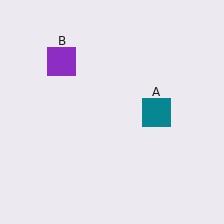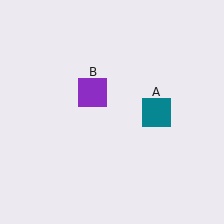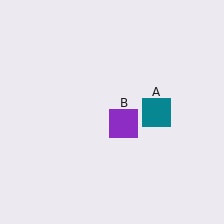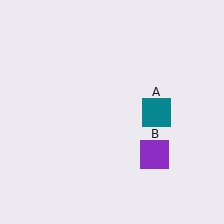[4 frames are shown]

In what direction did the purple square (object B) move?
The purple square (object B) moved down and to the right.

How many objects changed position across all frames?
1 object changed position: purple square (object B).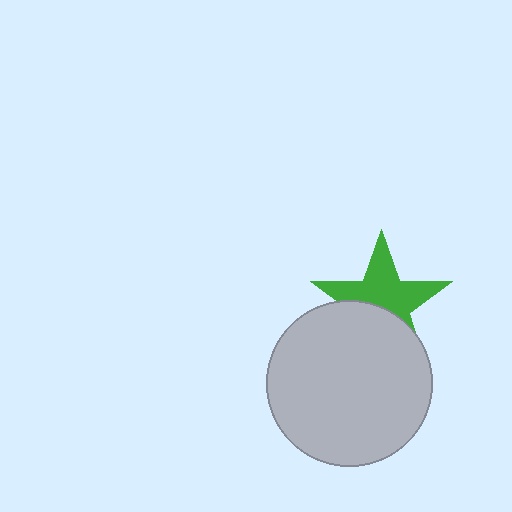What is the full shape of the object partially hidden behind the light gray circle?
The partially hidden object is a green star.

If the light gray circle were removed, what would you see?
You would see the complete green star.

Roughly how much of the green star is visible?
About half of it is visible (roughly 58%).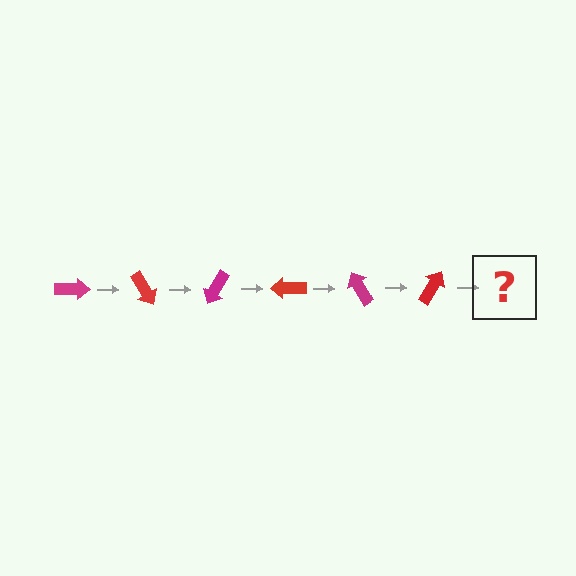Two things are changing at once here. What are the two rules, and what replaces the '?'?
The two rules are that it rotates 60 degrees each step and the color cycles through magenta and red. The '?' should be a magenta arrow, rotated 360 degrees from the start.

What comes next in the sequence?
The next element should be a magenta arrow, rotated 360 degrees from the start.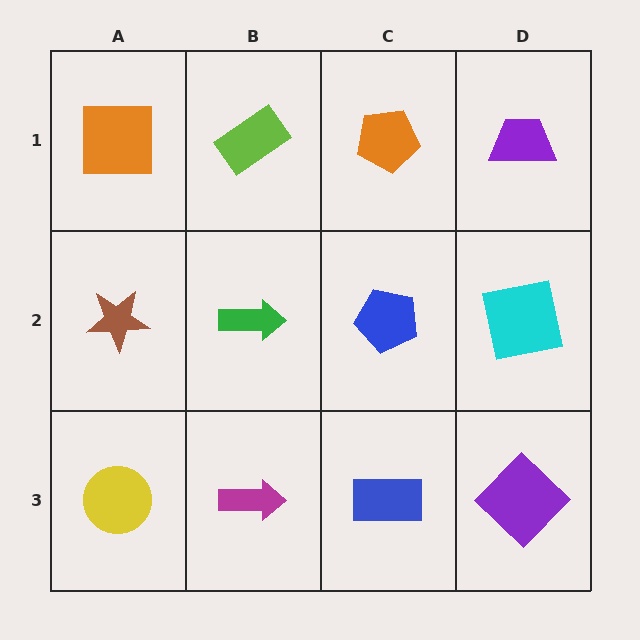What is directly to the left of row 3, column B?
A yellow circle.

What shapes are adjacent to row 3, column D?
A cyan square (row 2, column D), a blue rectangle (row 3, column C).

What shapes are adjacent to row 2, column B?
A lime rectangle (row 1, column B), a magenta arrow (row 3, column B), a brown star (row 2, column A), a blue pentagon (row 2, column C).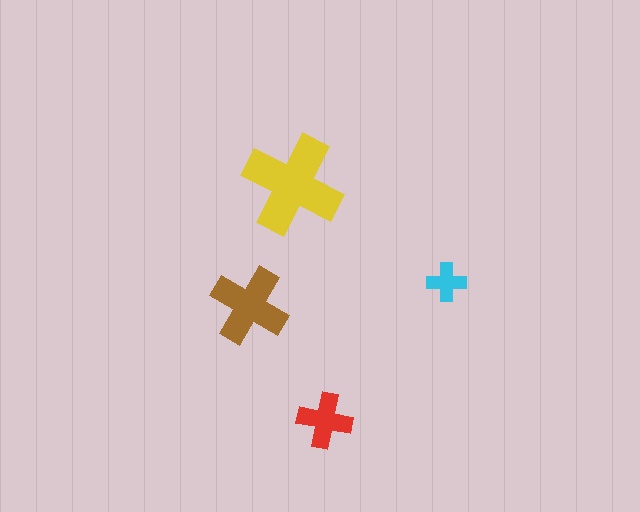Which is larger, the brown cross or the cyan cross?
The brown one.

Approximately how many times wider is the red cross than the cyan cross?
About 1.5 times wider.